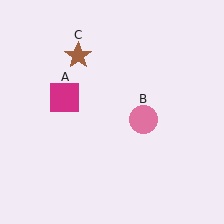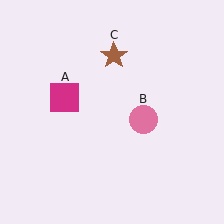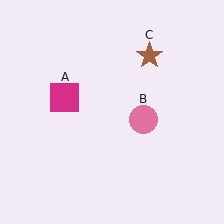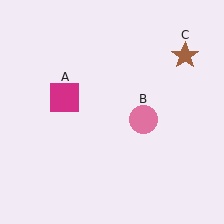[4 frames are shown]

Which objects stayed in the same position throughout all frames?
Magenta square (object A) and pink circle (object B) remained stationary.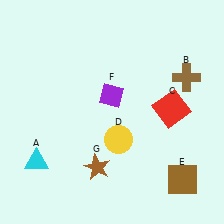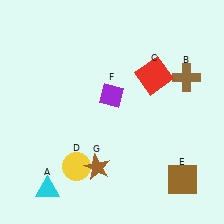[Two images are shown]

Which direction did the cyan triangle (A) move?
The cyan triangle (A) moved down.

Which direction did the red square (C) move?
The red square (C) moved up.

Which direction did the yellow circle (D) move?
The yellow circle (D) moved left.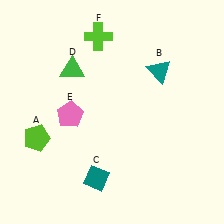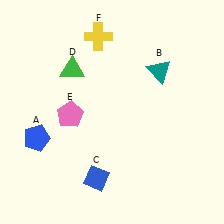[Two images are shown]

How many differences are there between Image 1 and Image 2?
There are 3 differences between the two images.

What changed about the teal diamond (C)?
In Image 1, C is teal. In Image 2, it changed to blue.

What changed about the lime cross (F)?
In Image 1, F is lime. In Image 2, it changed to yellow.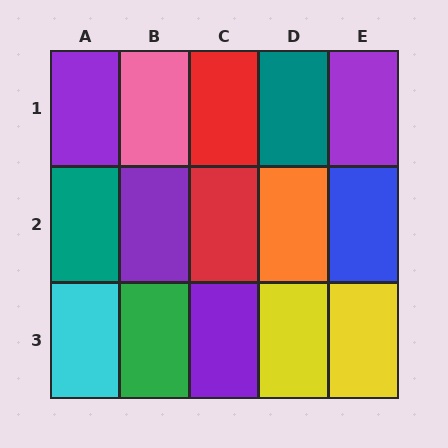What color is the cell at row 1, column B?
Pink.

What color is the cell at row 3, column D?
Yellow.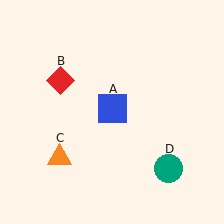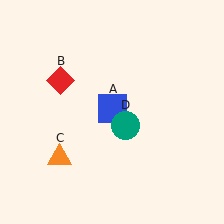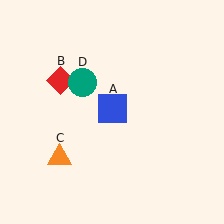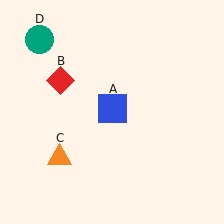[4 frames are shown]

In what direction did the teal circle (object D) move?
The teal circle (object D) moved up and to the left.